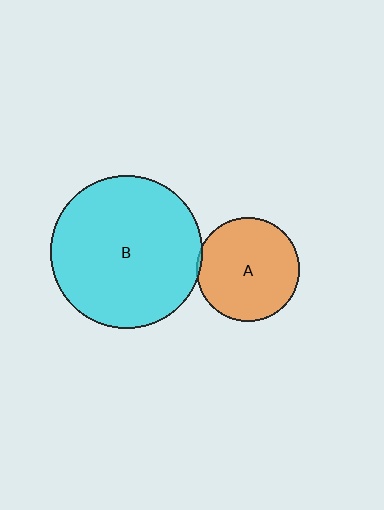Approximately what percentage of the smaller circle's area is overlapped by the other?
Approximately 5%.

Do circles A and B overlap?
Yes.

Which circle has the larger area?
Circle B (cyan).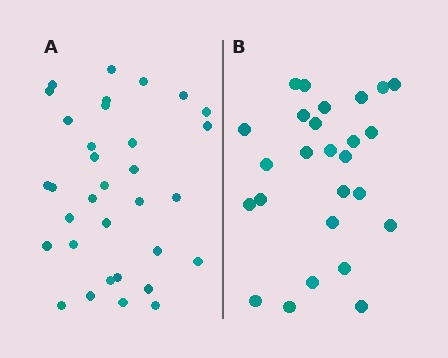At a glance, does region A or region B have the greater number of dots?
Region A (the left region) has more dots.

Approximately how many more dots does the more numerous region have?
Region A has roughly 8 or so more dots than region B.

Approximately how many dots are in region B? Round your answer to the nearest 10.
About 30 dots. (The exact count is 26, which rounds to 30.)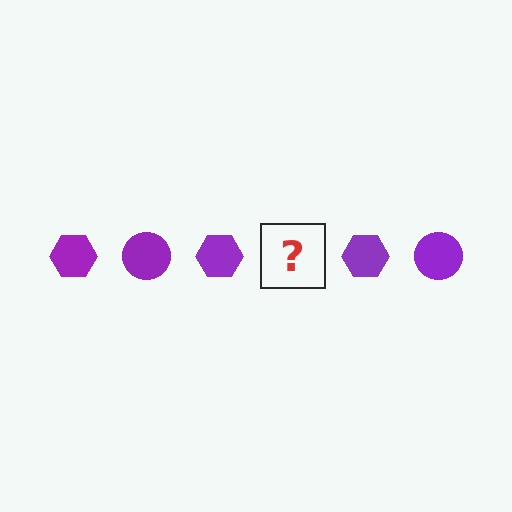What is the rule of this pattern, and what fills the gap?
The rule is that the pattern cycles through hexagon, circle shapes in purple. The gap should be filled with a purple circle.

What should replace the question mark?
The question mark should be replaced with a purple circle.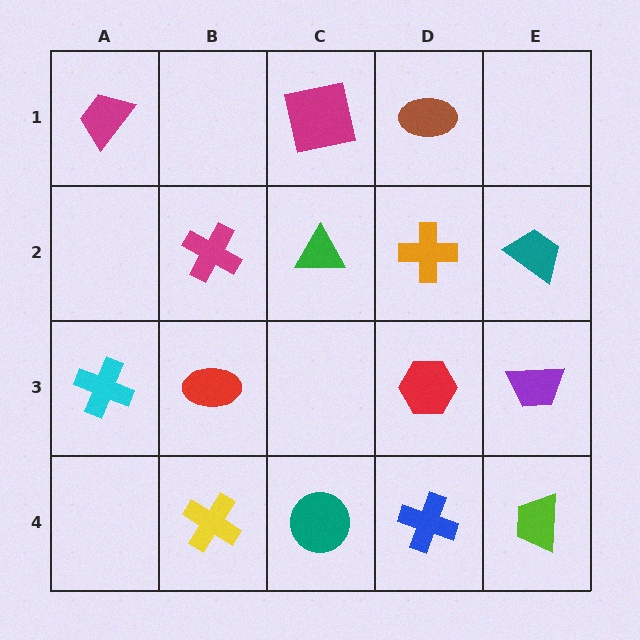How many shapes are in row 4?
4 shapes.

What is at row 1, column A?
A magenta trapezoid.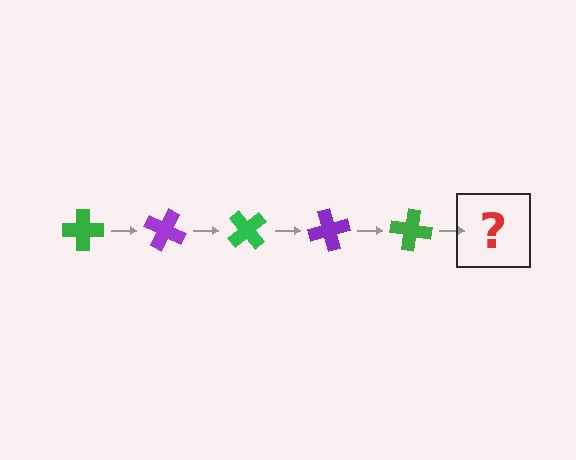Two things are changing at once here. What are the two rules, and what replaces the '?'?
The two rules are that it rotates 25 degrees each step and the color cycles through green and purple. The '?' should be a purple cross, rotated 125 degrees from the start.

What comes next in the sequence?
The next element should be a purple cross, rotated 125 degrees from the start.